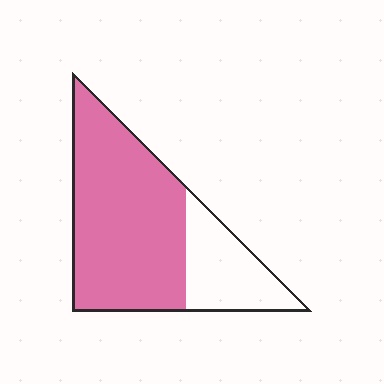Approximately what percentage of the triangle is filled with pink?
Approximately 70%.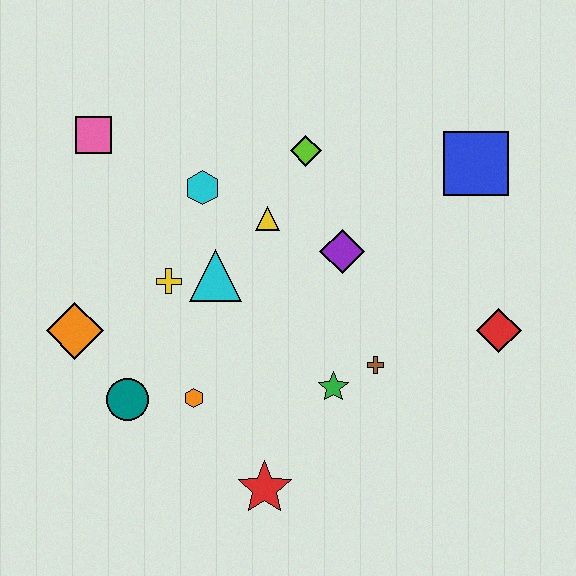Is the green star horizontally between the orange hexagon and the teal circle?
No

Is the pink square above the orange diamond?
Yes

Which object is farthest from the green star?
The pink square is farthest from the green star.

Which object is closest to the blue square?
The purple diamond is closest to the blue square.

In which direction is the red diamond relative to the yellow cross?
The red diamond is to the right of the yellow cross.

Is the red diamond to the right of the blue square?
Yes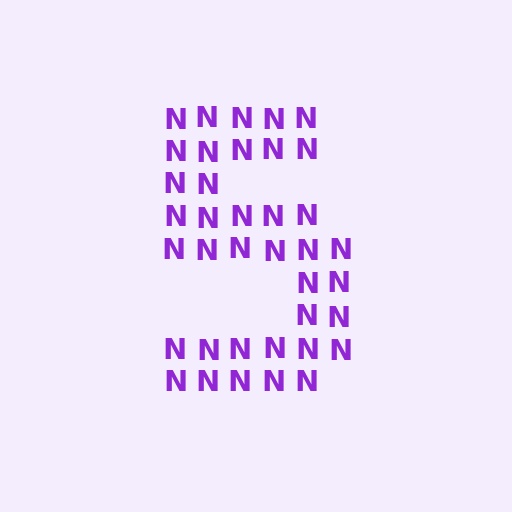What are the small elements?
The small elements are letter N's.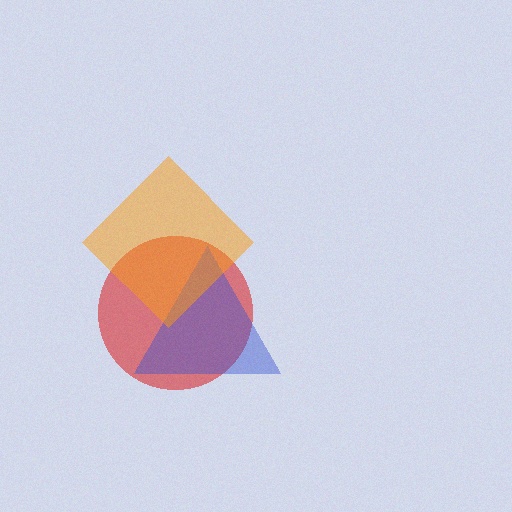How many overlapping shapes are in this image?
There are 3 overlapping shapes in the image.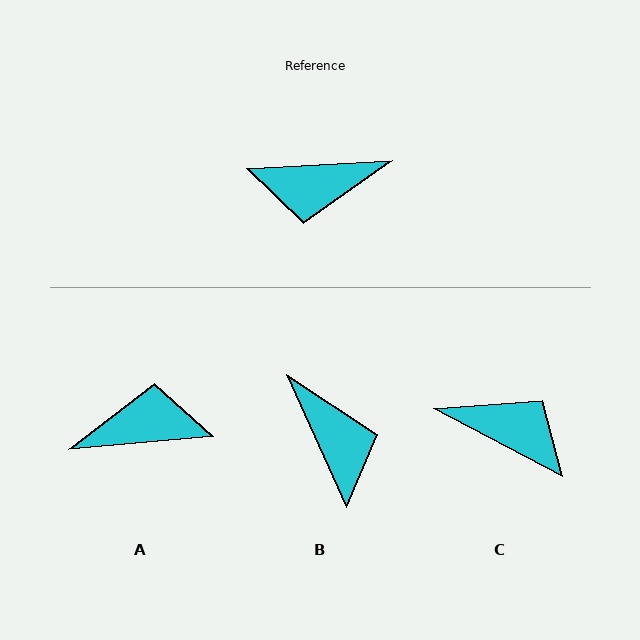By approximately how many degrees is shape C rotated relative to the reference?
Approximately 149 degrees counter-clockwise.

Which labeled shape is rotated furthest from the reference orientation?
A, about 178 degrees away.